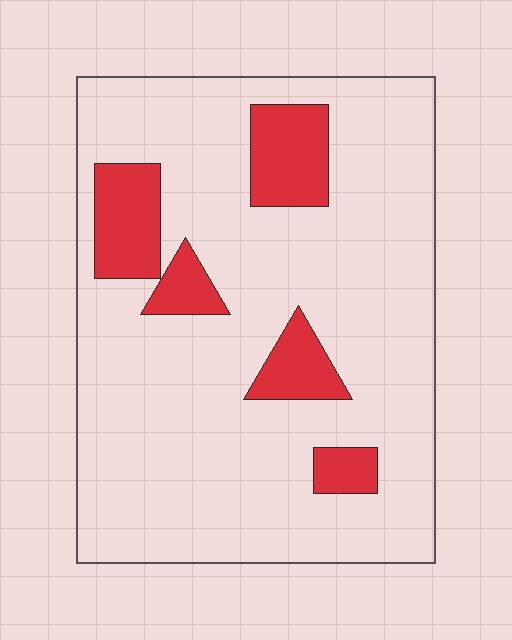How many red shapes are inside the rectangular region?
5.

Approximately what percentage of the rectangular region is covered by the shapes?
Approximately 15%.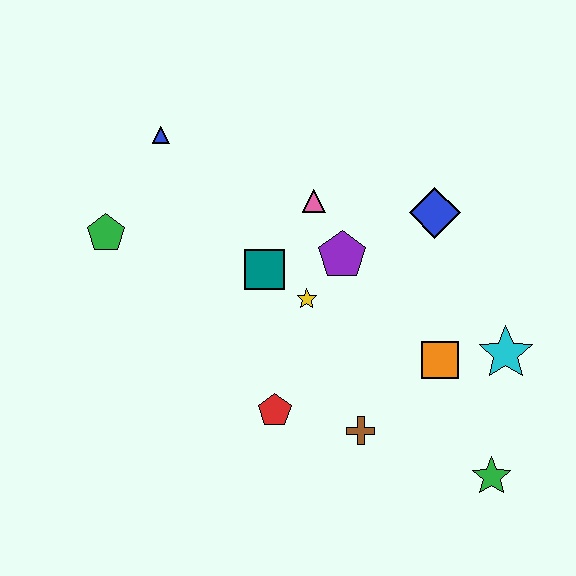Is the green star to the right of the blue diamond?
Yes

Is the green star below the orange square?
Yes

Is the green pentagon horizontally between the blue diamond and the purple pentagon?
No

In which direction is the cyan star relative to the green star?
The cyan star is above the green star.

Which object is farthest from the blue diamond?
The green pentagon is farthest from the blue diamond.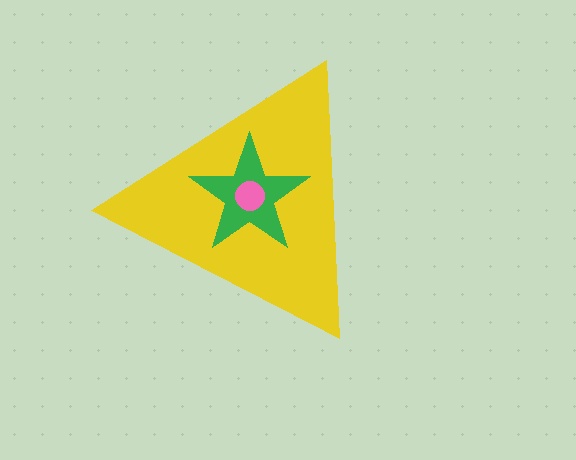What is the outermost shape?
The yellow triangle.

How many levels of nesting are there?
3.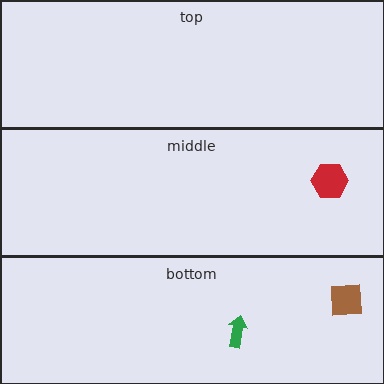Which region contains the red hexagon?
The middle region.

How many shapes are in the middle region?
1.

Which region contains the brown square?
The bottom region.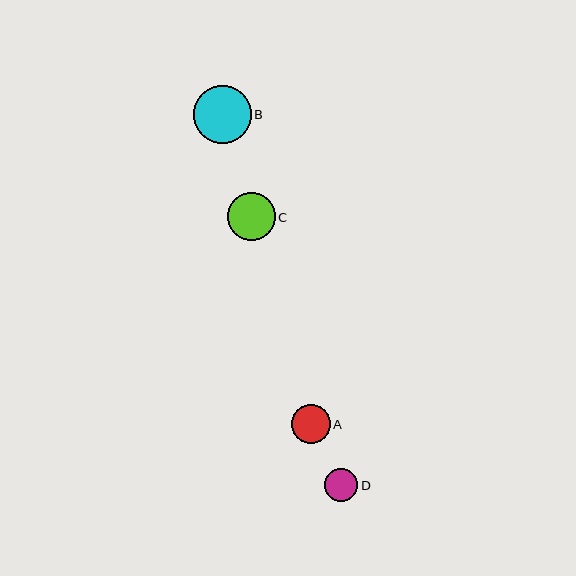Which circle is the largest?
Circle B is the largest with a size of approximately 58 pixels.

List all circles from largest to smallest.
From largest to smallest: B, C, A, D.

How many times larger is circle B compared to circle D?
Circle B is approximately 1.7 times the size of circle D.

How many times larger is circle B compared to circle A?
Circle B is approximately 1.5 times the size of circle A.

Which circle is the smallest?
Circle D is the smallest with a size of approximately 33 pixels.